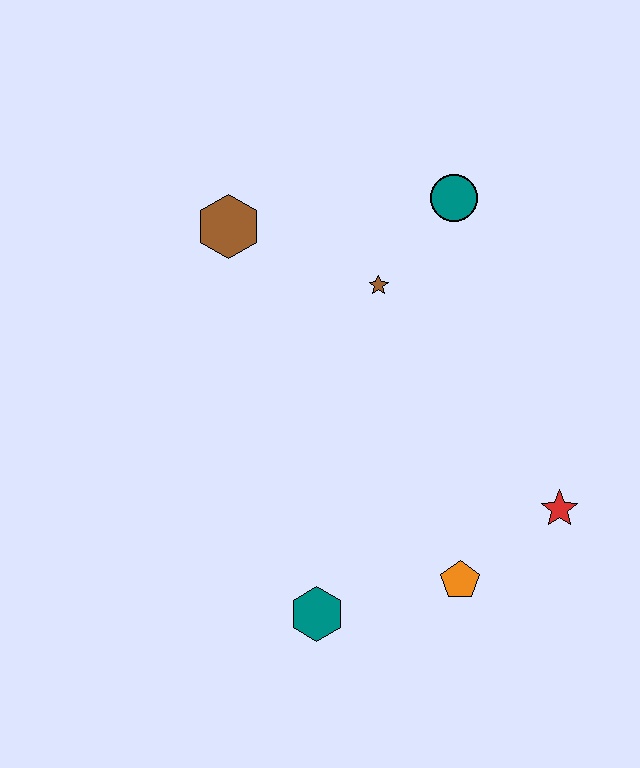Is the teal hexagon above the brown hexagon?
No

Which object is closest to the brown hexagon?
The brown star is closest to the brown hexagon.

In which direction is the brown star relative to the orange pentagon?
The brown star is above the orange pentagon.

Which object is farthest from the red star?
The brown hexagon is farthest from the red star.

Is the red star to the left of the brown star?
No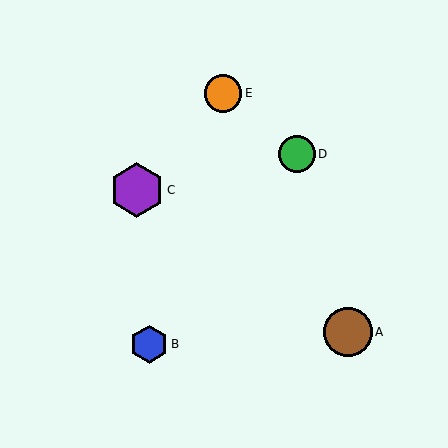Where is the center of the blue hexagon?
The center of the blue hexagon is at (149, 344).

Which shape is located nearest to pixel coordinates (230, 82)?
The orange circle (labeled E) at (223, 93) is nearest to that location.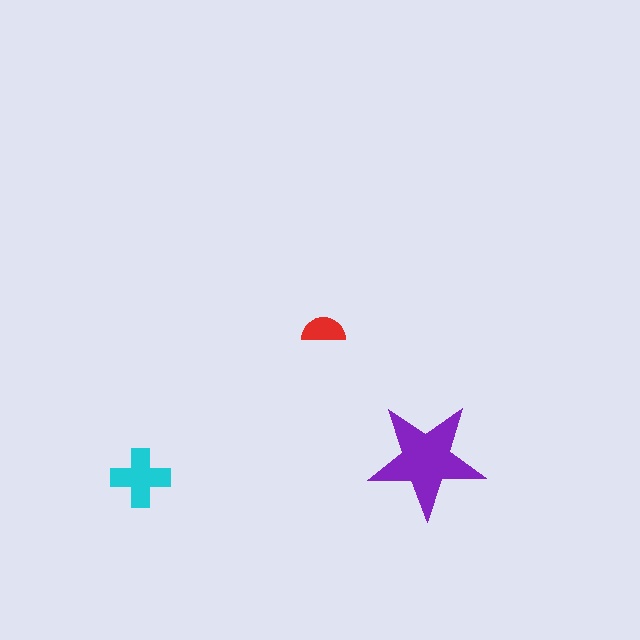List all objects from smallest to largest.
The red semicircle, the cyan cross, the purple star.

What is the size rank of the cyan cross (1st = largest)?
2nd.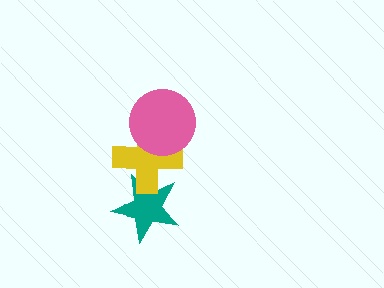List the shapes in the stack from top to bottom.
From top to bottom: the pink circle, the yellow cross, the teal star.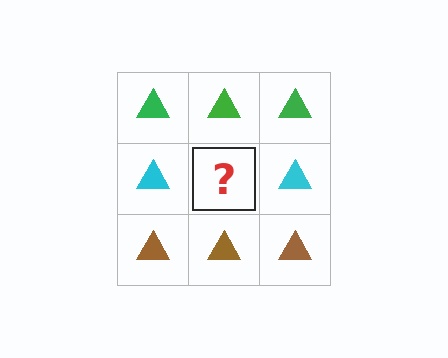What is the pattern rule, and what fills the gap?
The rule is that each row has a consistent color. The gap should be filled with a cyan triangle.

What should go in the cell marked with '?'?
The missing cell should contain a cyan triangle.